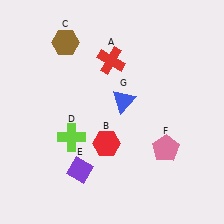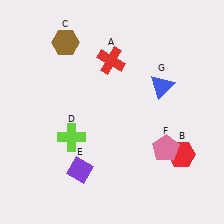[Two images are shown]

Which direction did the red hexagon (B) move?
The red hexagon (B) moved right.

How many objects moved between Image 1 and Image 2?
2 objects moved between the two images.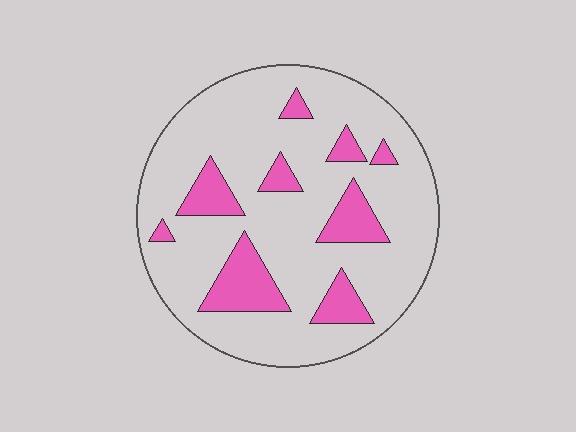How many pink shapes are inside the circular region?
9.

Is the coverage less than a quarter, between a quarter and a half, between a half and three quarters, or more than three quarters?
Less than a quarter.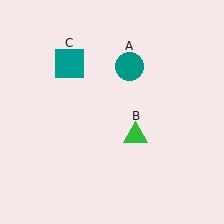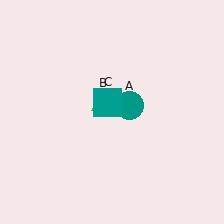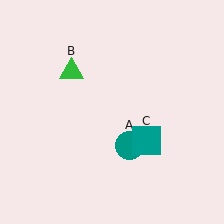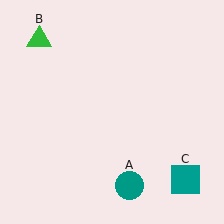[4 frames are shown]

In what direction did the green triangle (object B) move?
The green triangle (object B) moved up and to the left.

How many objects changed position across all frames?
3 objects changed position: teal circle (object A), green triangle (object B), teal square (object C).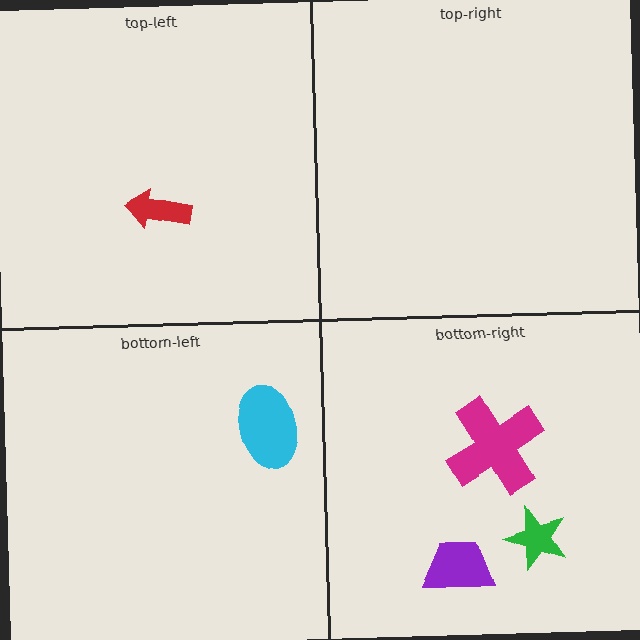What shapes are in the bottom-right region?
The magenta cross, the purple trapezoid, the green star.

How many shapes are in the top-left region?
1.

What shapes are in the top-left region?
The red arrow.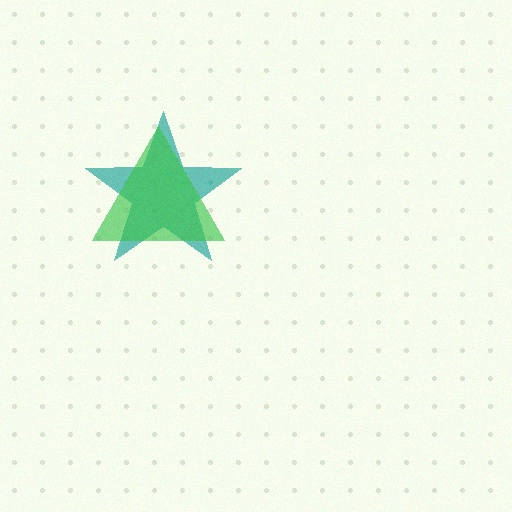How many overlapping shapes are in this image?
There are 2 overlapping shapes in the image.